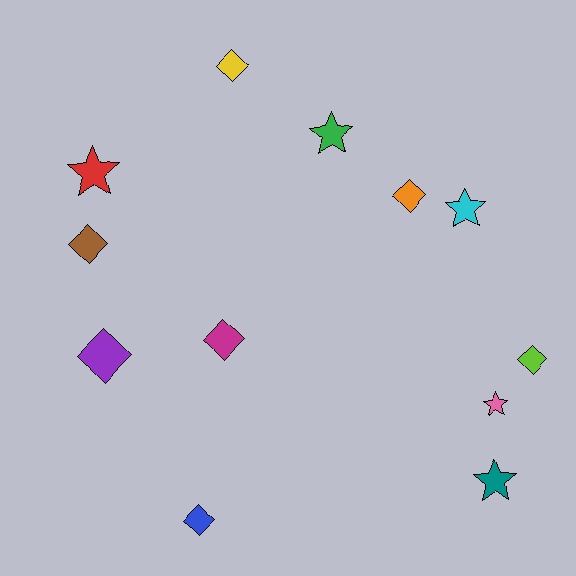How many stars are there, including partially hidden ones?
There are 5 stars.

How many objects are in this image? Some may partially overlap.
There are 12 objects.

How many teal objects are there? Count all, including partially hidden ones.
There is 1 teal object.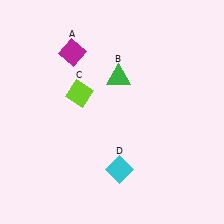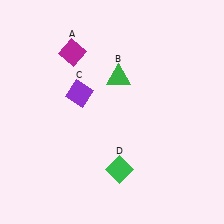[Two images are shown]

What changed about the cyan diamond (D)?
In Image 1, D is cyan. In Image 2, it changed to green.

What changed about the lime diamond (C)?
In Image 1, C is lime. In Image 2, it changed to purple.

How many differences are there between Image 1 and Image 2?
There are 2 differences between the two images.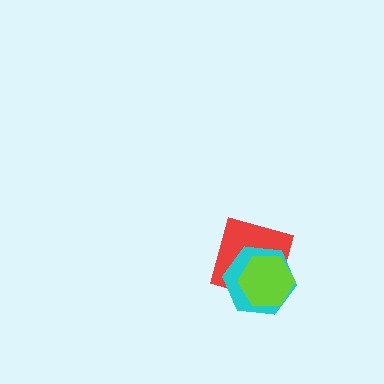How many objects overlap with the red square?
2 objects overlap with the red square.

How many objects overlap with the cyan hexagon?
2 objects overlap with the cyan hexagon.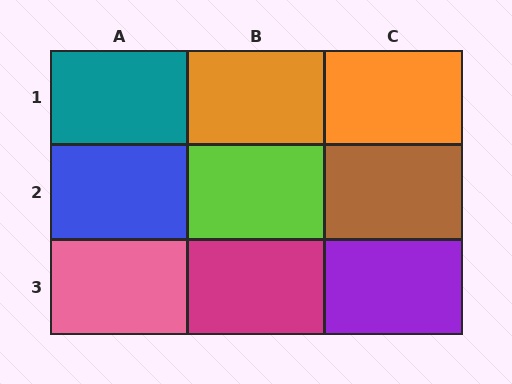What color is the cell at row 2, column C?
Brown.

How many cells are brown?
1 cell is brown.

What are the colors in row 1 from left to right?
Teal, orange, orange.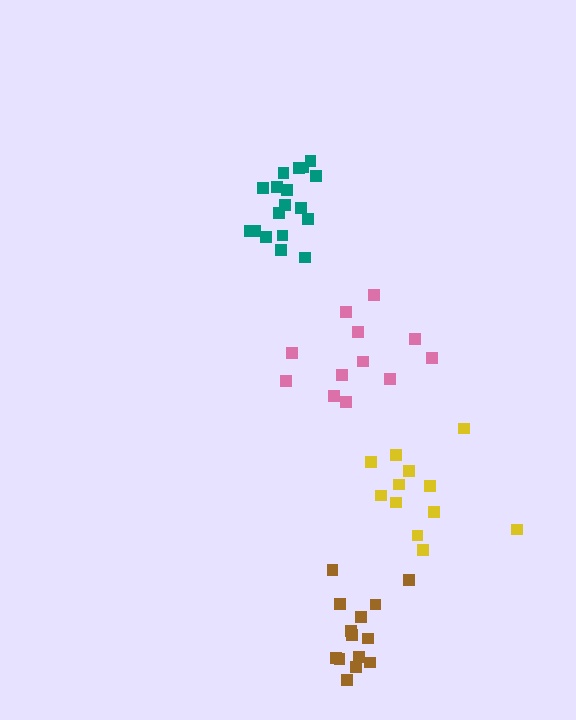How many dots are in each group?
Group 1: 18 dots, Group 2: 12 dots, Group 3: 14 dots, Group 4: 12 dots (56 total).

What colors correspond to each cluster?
The clusters are colored: teal, pink, brown, yellow.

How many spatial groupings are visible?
There are 4 spatial groupings.